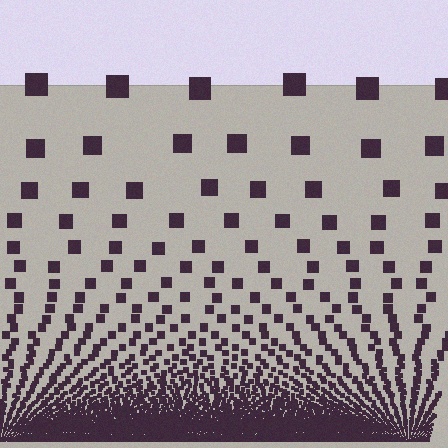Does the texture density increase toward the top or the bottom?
Density increases toward the bottom.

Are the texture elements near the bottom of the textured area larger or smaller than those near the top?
Smaller. The gradient is inverted — elements near the bottom are smaller and denser.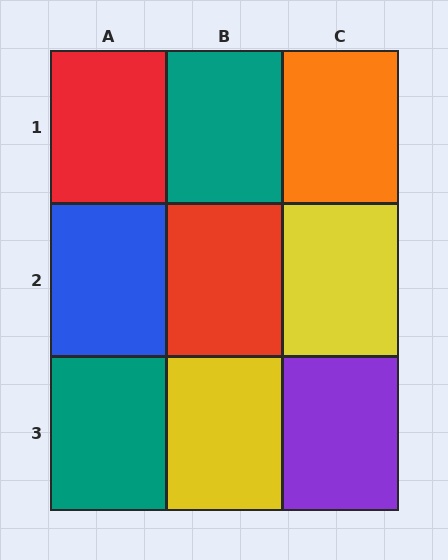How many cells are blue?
1 cell is blue.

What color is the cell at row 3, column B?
Yellow.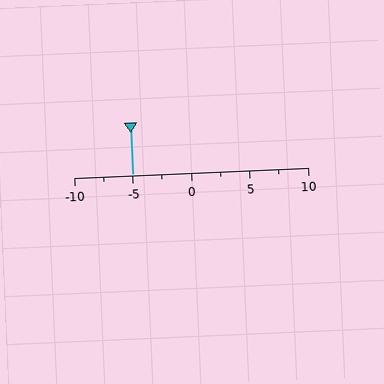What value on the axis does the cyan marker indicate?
The marker indicates approximately -5.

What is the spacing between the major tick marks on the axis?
The major ticks are spaced 5 apart.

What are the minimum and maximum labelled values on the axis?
The axis runs from -10 to 10.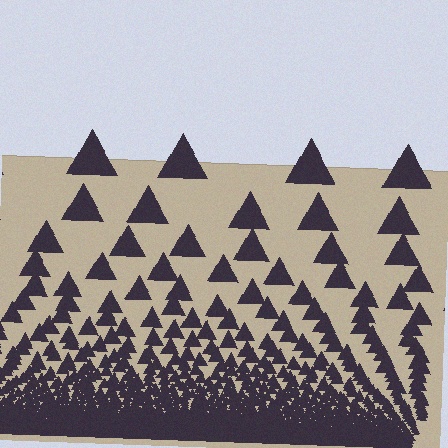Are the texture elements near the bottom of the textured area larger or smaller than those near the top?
Smaller. The gradient is inverted — elements near the bottom are smaller and denser.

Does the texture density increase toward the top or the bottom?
Density increases toward the bottom.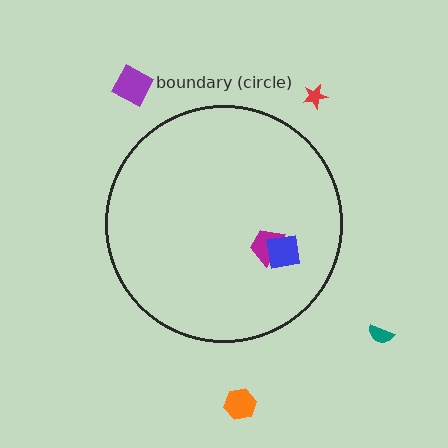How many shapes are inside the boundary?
2 inside, 4 outside.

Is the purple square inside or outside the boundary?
Outside.